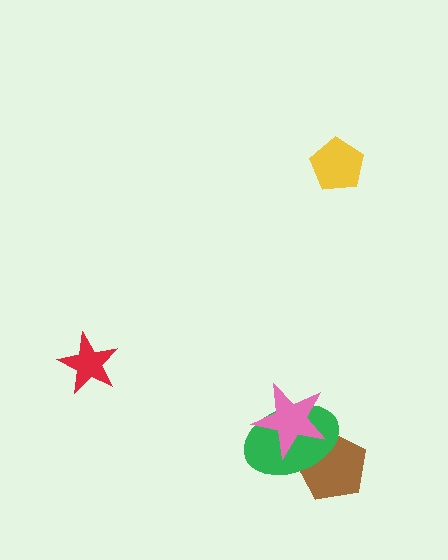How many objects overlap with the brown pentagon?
2 objects overlap with the brown pentagon.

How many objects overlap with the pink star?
2 objects overlap with the pink star.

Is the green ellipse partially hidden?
Yes, it is partially covered by another shape.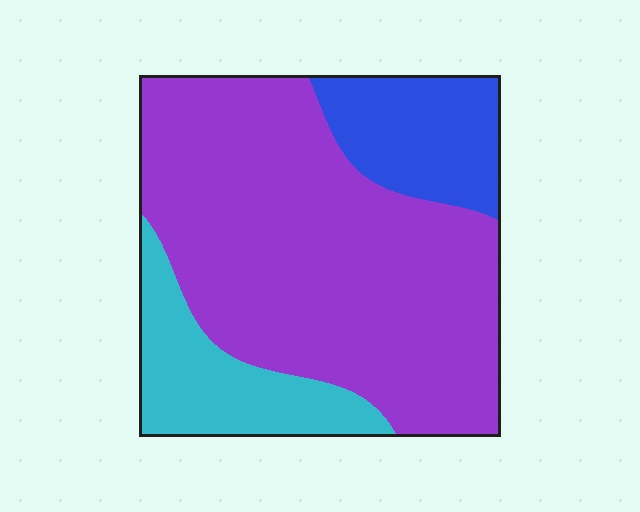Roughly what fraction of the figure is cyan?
Cyan takes up about one sixth (1/6) of the figure.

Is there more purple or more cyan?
Purple.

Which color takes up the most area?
Purple, at roughly 65%.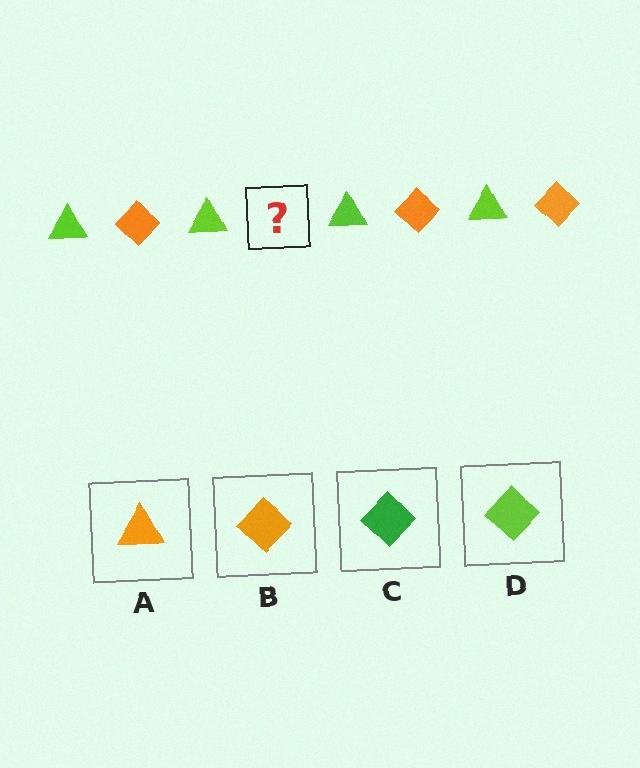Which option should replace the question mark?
Option B.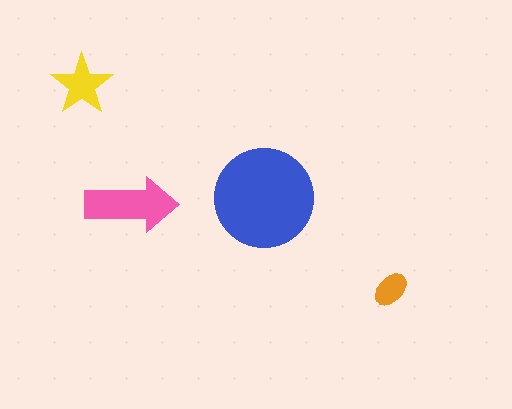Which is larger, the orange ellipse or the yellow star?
The yellow star.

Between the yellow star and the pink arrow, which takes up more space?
The pink arrow.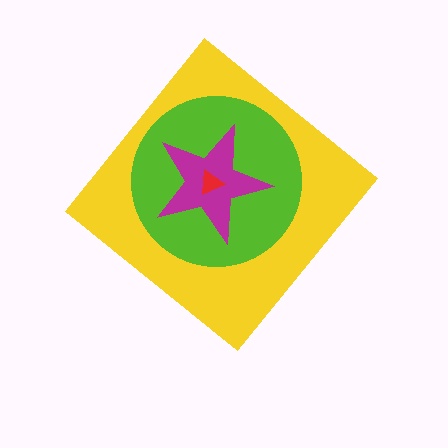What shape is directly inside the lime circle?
The magenta star.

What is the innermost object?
The red triangle.